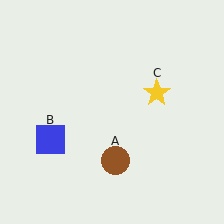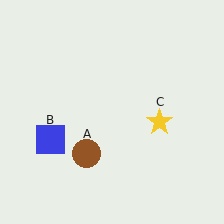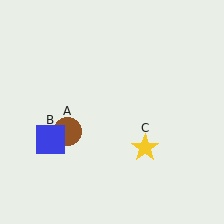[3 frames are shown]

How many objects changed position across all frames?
2 objects changed position: brown circle (object A), yellow star (object C).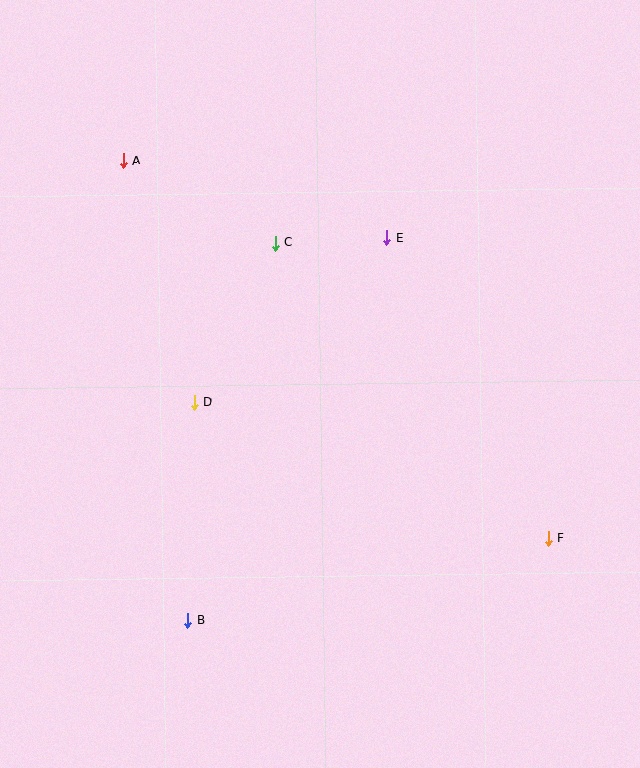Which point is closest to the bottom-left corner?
Point B is closest to the bottom-left corner.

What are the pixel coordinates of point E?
Point E is at (387, 238).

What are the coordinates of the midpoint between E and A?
The midpoint between E and A is at (255, 199).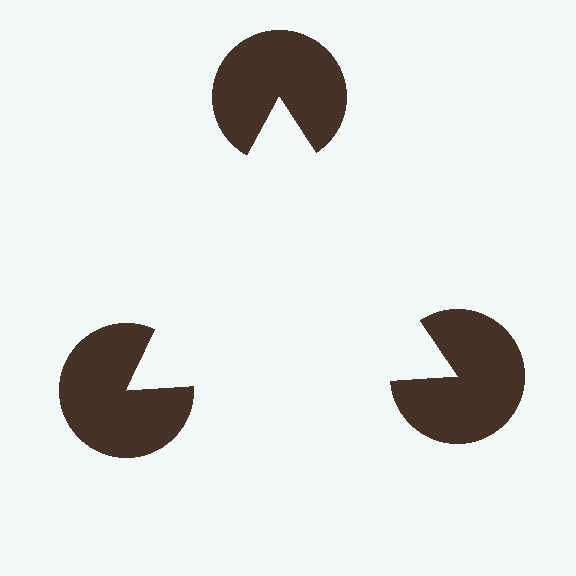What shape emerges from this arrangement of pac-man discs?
An illusory triangle — its edges are inferred from the aligned wedge cuts in the pac-man discs, not physically drawn.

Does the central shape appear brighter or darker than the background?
It typically appears slightly brighter than the background, even though no actual brightness change is drawn.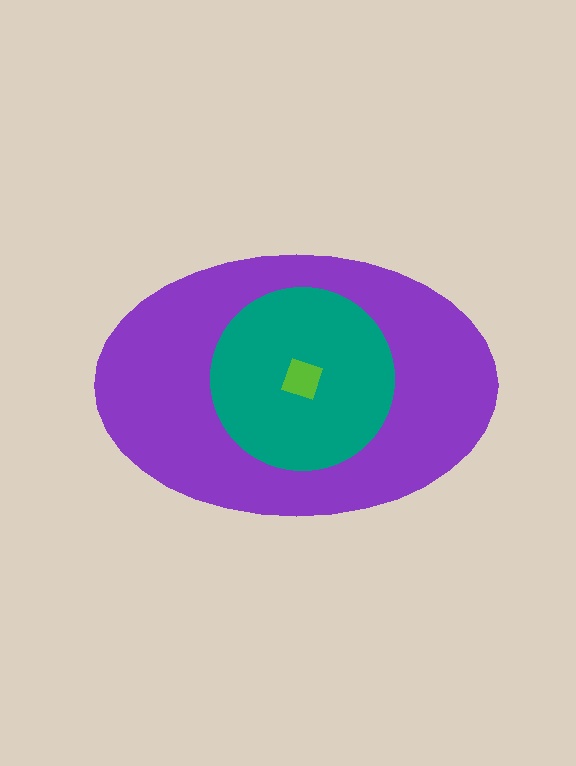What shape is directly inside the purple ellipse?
The teal circle.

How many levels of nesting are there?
3.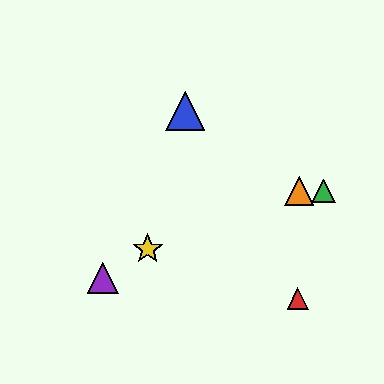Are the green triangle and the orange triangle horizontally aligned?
Yes, both are at y≈191.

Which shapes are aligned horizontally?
The green triangle, the orange triangle are aligned horizontally.